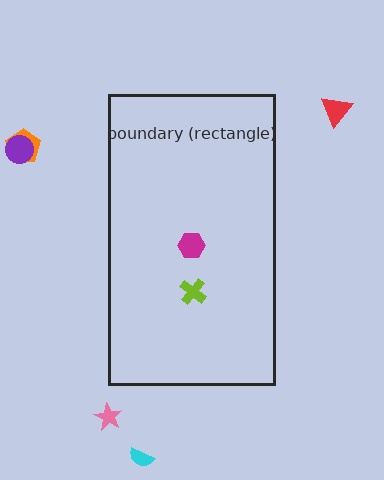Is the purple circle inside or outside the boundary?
Outside.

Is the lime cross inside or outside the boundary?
Inside.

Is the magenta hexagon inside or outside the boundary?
Inside.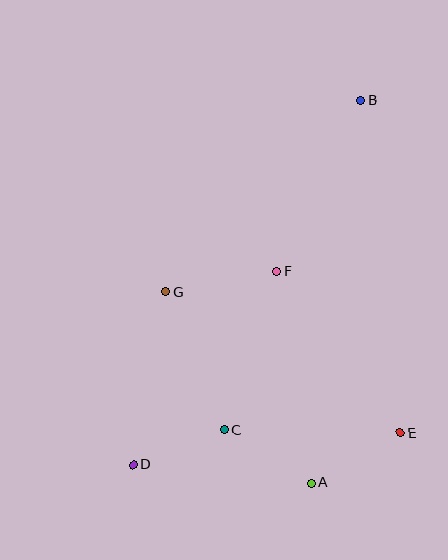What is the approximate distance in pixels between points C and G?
The distance between C and G is approximately 150 pixels.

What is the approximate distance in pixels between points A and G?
The distance between A and G is approximately 241 pixels.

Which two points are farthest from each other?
Points B and D are farthest from each other.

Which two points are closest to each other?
Points C and D are closest to each other.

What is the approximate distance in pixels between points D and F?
The distance between D and F is approximately 241 pixels.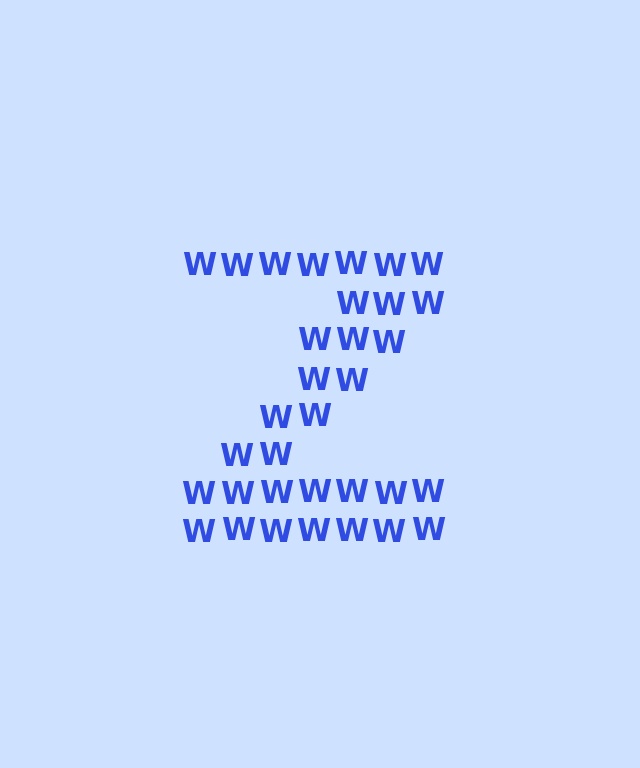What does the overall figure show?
The overall figure shows the letter Z.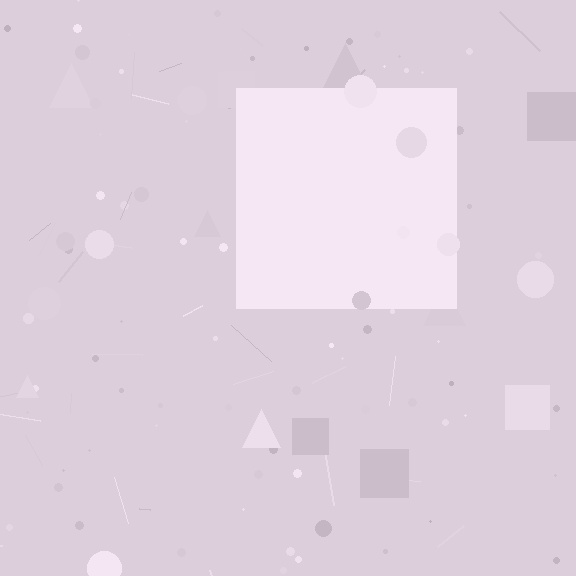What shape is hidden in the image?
A square is hidden in the image.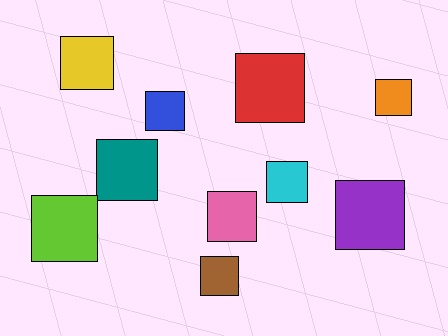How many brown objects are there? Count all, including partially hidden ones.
There is 1 brown object.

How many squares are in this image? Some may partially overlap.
There are 10 squares.